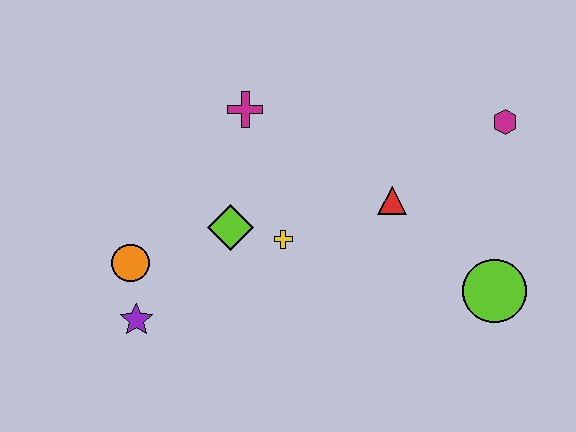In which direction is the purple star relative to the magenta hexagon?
The purple star is to the left of the magenta hexagon.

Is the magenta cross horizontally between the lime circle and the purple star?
Yes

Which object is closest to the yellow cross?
The lime diamond is closest to the yellow cross.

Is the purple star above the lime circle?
No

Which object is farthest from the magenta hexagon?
The purple star is farthest from the magenta hexagon.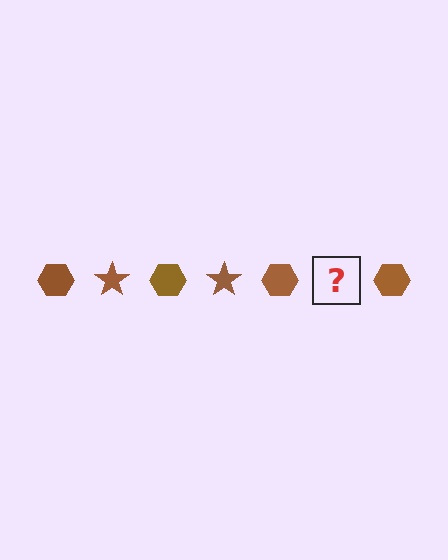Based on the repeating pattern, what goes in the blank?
The blank should be a brown star.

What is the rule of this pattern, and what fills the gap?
The rule is that the pattern cycles through hexagon, star shapes in brown. The gap should be filled with a brown star.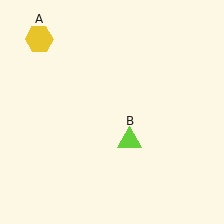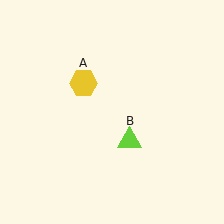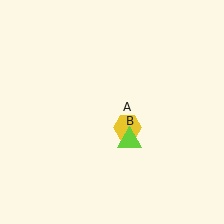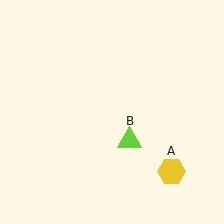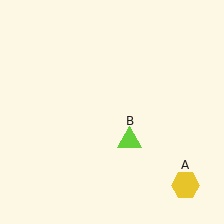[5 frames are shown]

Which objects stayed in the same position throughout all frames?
Lime triangle (object B) remained stationary.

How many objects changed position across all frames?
1 object changed position: yellow hexagon (object A).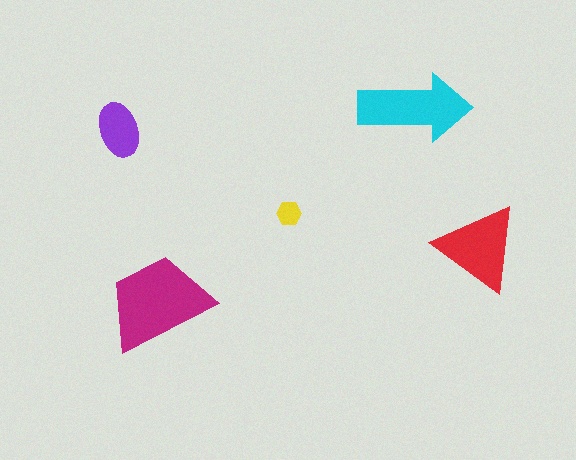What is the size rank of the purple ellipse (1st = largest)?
4th.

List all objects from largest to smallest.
The magenta trapezoid, the cyan arrow, the red triangle, the purple ellipse, the yellow hexagon.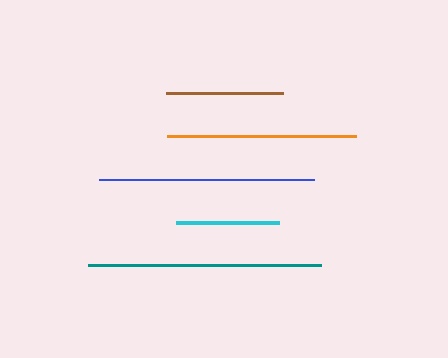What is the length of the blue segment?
The blue segment is approximately 215 pixels long.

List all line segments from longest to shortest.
From longest to shortest: teal, blue, orange, brown, cyan.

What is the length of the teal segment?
The teal segment is approximately 233 pixels long.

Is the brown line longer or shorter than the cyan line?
The brown line is longer than the cyan line.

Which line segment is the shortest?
The cyan line is the shortest at approximately 103 pixels.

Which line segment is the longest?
The teal line is the longest at approximately 233 pixels.